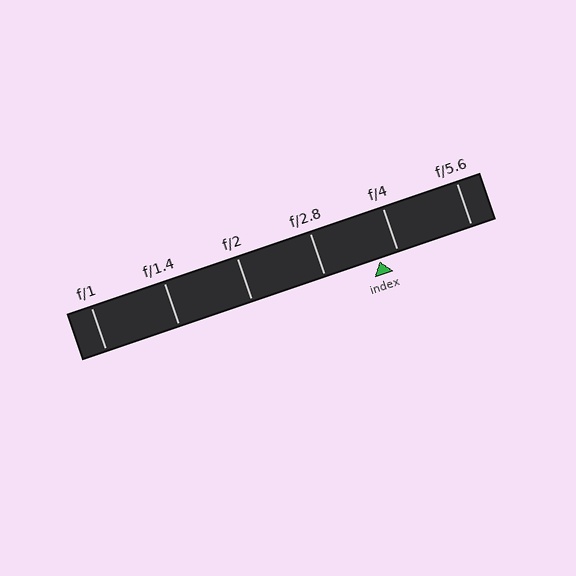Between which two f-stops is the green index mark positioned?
The index mark is between f/2.8 and f/4.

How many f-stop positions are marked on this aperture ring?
There are 6 f-stop positions marked.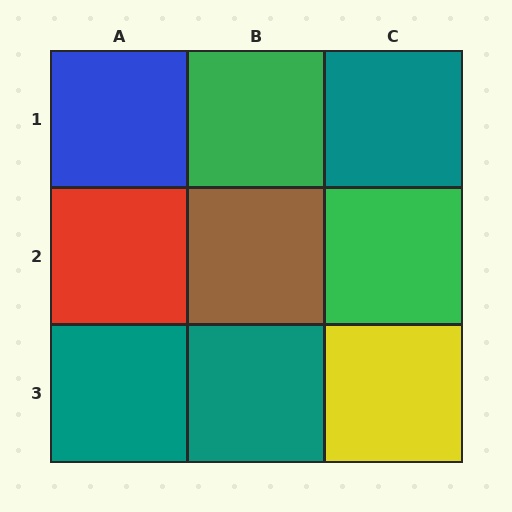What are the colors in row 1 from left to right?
Blue, green, teal.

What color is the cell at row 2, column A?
Red.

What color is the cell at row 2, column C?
Green.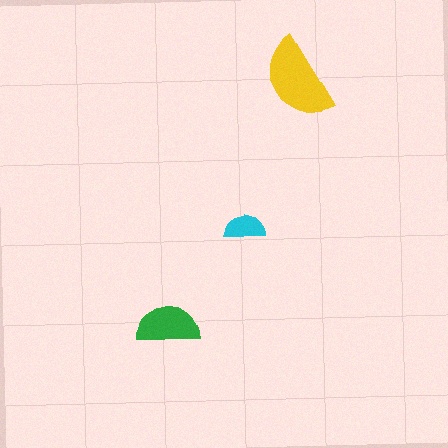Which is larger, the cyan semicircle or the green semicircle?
The green one.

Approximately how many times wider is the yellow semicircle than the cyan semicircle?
About 2 times wider.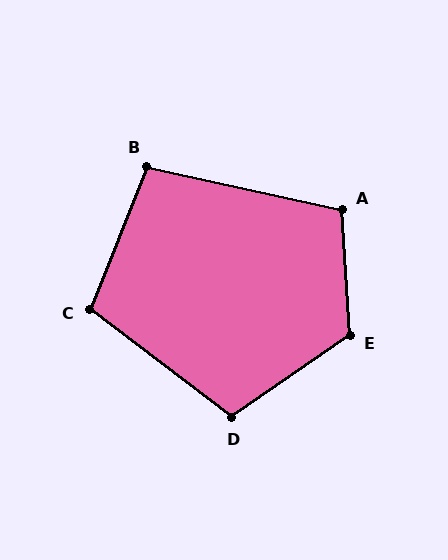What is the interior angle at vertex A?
Approximately 106 degrees (obtuse).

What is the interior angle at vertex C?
Approximately 106 degrees (obtuse).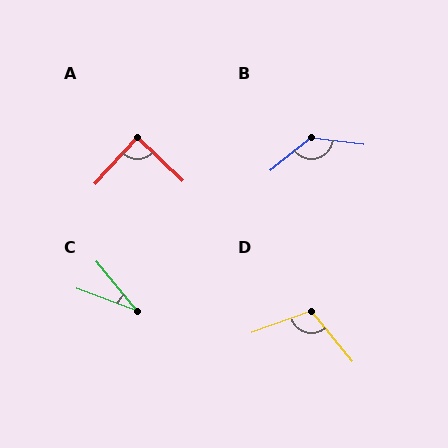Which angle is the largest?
B, at approximately 134 degrees.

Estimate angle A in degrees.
Approximately 89 degrees.